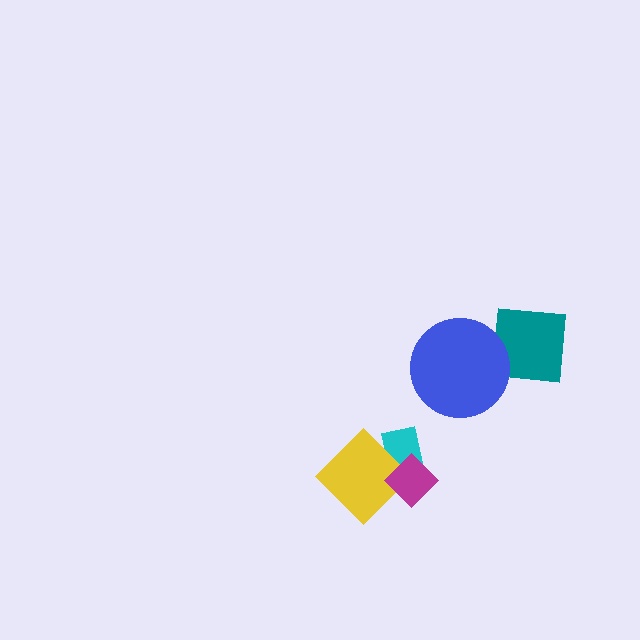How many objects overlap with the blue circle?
1 object overlaps with the blue circle.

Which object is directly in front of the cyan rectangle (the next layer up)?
The yellow diamond is directly in front of the cyan rectangle.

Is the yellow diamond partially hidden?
Yes, it is partially covered by another shape.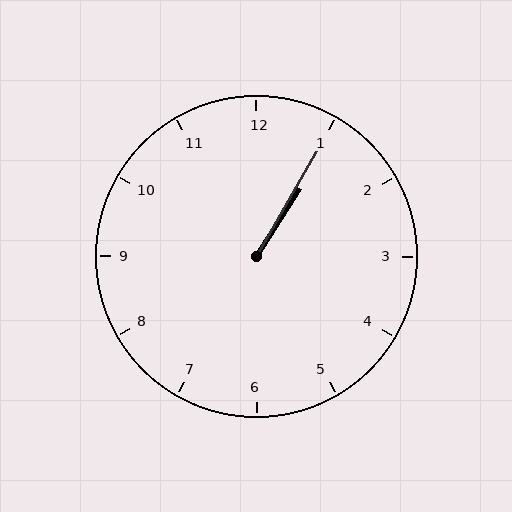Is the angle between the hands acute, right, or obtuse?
It is acute.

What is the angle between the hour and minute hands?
Approximately 2 degrees.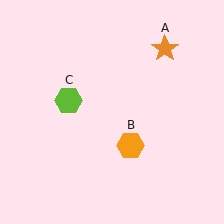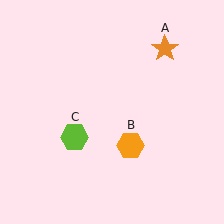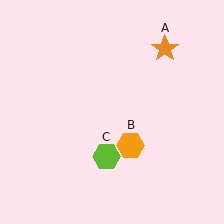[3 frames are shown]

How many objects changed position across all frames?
1 object changed position: lime hexagon (object C).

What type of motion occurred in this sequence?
The lime hexagon (object C) rotated counterclockwise around the center of the scene.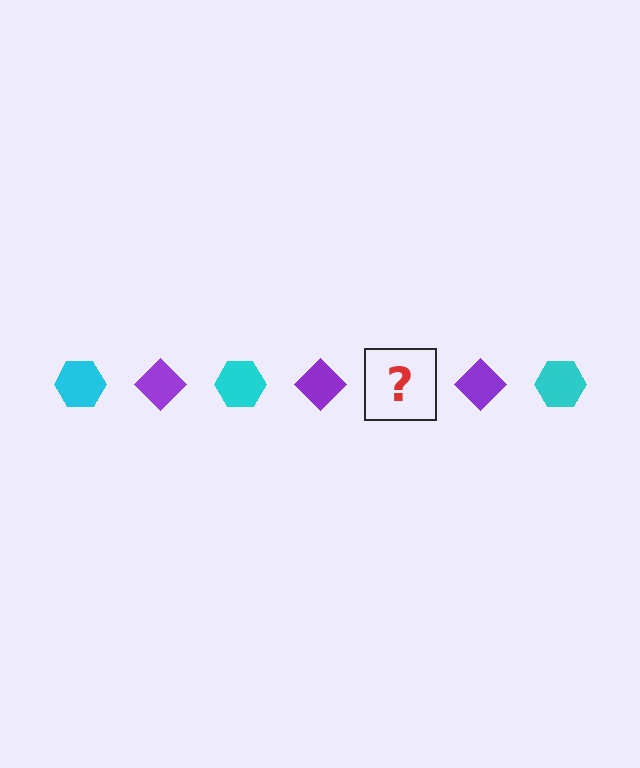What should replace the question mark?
The question mark should be replaced with a cyan hexagon.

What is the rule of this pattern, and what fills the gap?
The rule is that the pattern alternates between cyan hexagon and purple diamond. The gap should be filled with a cyan hexagon.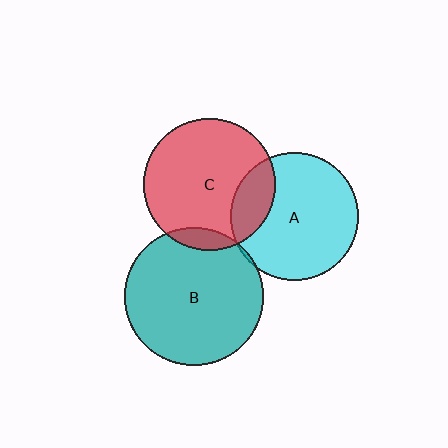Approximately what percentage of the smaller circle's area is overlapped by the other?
Approximately 10%.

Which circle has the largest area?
Circle B (teal).